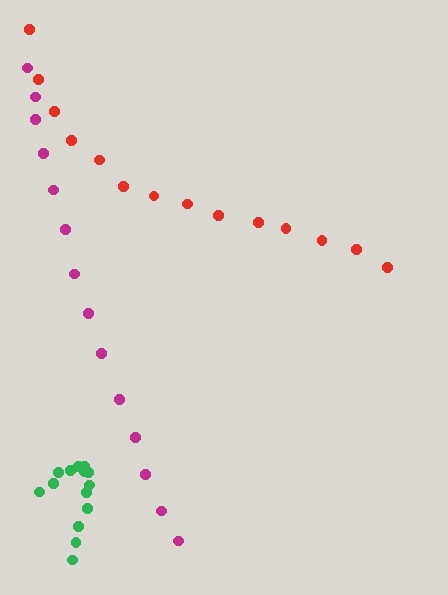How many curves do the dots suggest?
There are 3 distinct paths.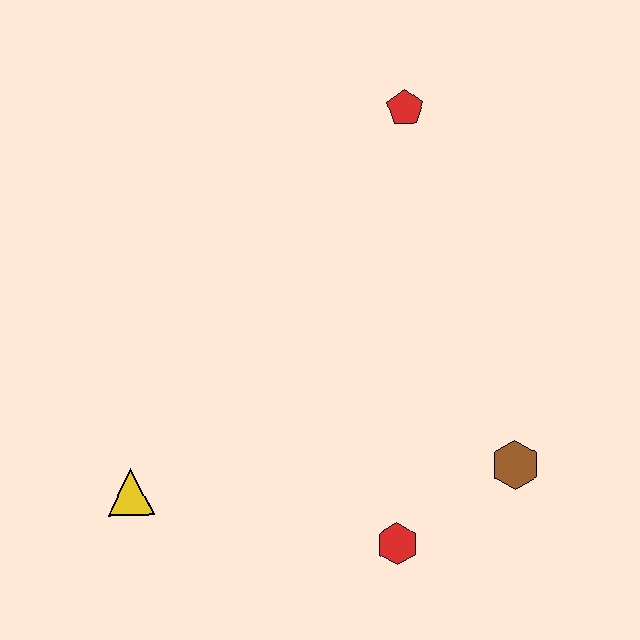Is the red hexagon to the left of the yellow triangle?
No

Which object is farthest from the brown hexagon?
The yellow triangle is farthest from the brown hexagon.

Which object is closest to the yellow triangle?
The red hexagon is closest to the yellow triangle.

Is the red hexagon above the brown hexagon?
No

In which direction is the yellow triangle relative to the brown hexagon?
The yellow triangle is to the left of the brown hexagon.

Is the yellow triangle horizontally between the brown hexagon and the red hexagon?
No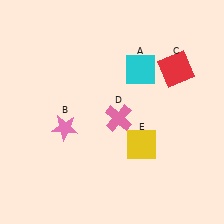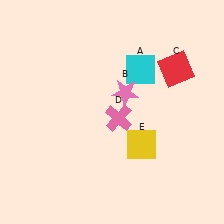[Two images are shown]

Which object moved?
The pink star (B) moved right.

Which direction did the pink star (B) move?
The pink star (B) moved right.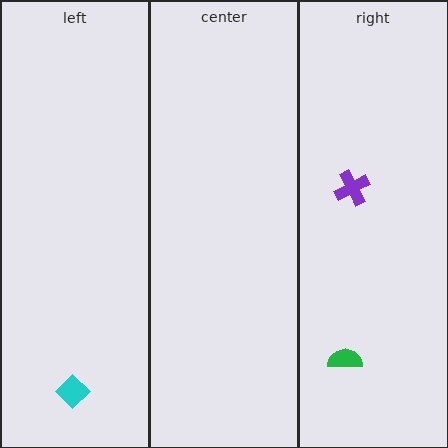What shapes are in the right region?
The purple cross, the green semicircle.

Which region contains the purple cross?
The right region.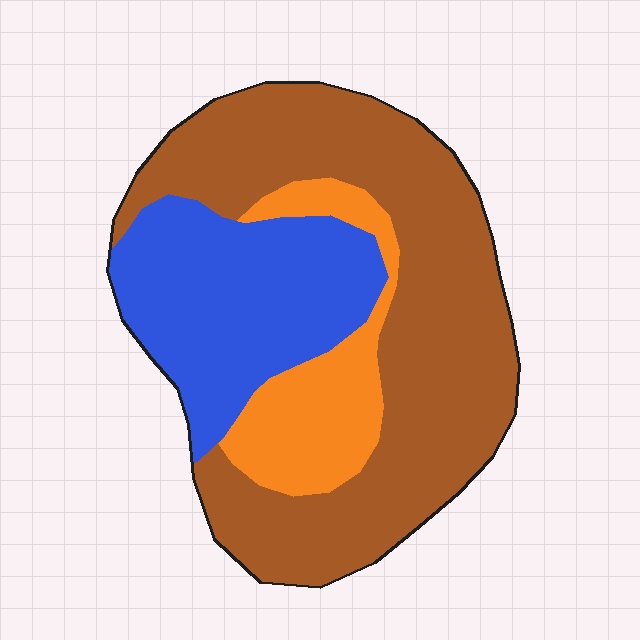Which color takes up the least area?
Orange, at roughly 15%.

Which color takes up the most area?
Brown, at roughly 55%.